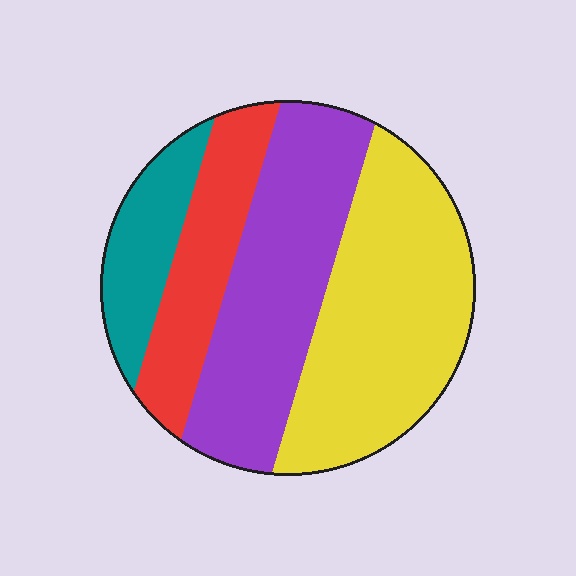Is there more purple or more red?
Purple.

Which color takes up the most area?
Yellow, at roughly 40%.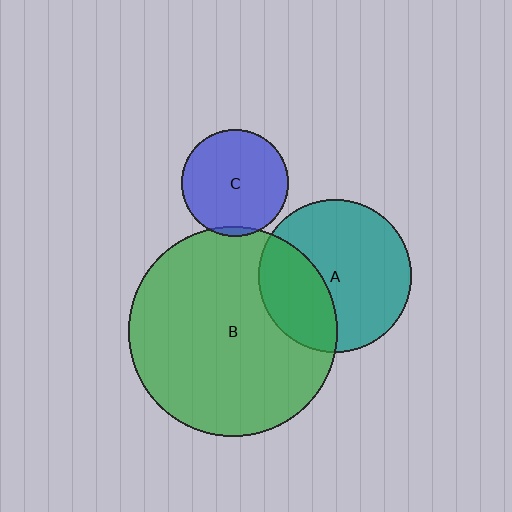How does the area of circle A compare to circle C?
Approximately 2.0 times.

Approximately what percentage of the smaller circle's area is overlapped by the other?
Approximately 5%.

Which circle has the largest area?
Circle B (green).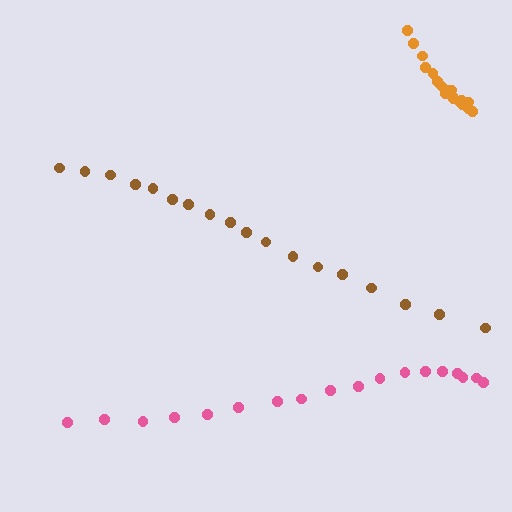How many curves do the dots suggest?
There are 3 distinct paths.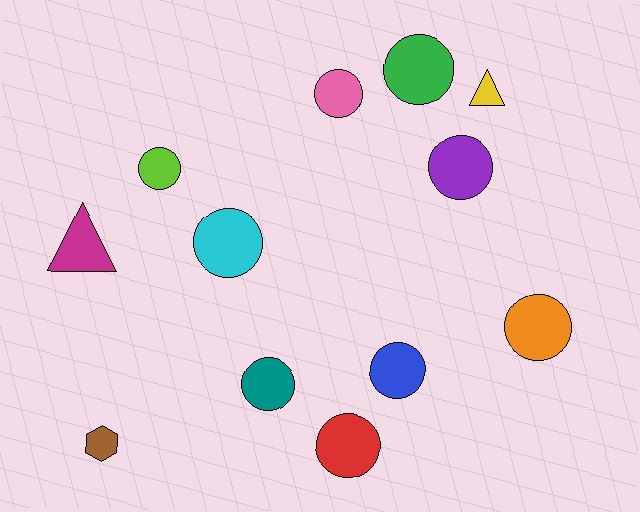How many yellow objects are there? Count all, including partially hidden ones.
There is 1 yellow object.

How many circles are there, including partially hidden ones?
There are 9 circles.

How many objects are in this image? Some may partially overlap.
There are 12 objects.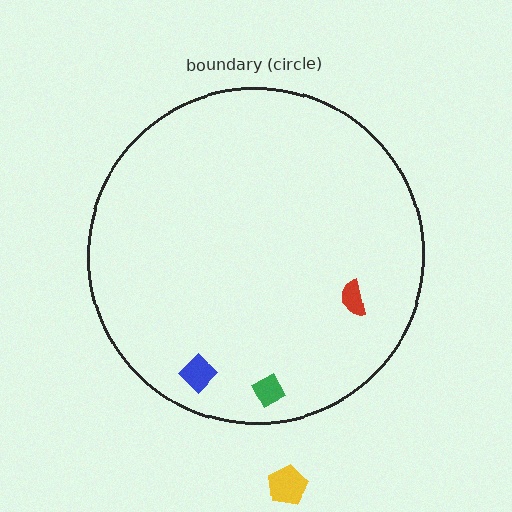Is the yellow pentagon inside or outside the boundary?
Outside.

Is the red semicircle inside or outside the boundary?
Inside.